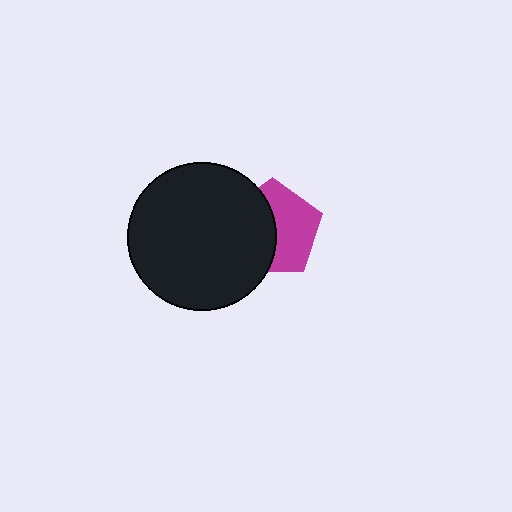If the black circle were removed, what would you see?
You would see the complete magenta pentagon.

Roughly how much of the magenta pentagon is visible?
About half of it is visible (roughly 52%).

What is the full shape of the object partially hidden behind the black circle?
The partially hidden object is a magenta pentagon.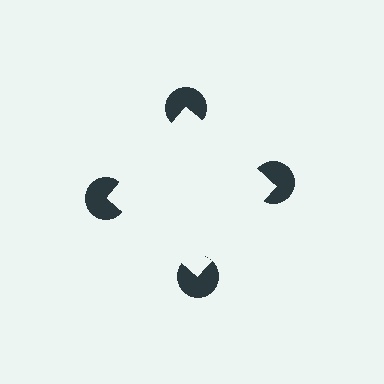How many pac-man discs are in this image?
There are 4 — one at each vertex of the illusory square.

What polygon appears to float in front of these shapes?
An illusory square — its edges are inferred from the aligned wedge cuts in the pac-man discs, not physically drawn.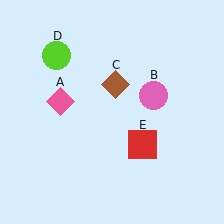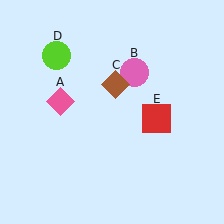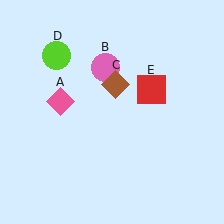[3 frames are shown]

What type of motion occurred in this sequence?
The pink circle (object B), red square (object E) rotated counterclockwise around the center of the scene.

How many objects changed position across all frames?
2 objects changed position: pink circle (object B), red square (object E).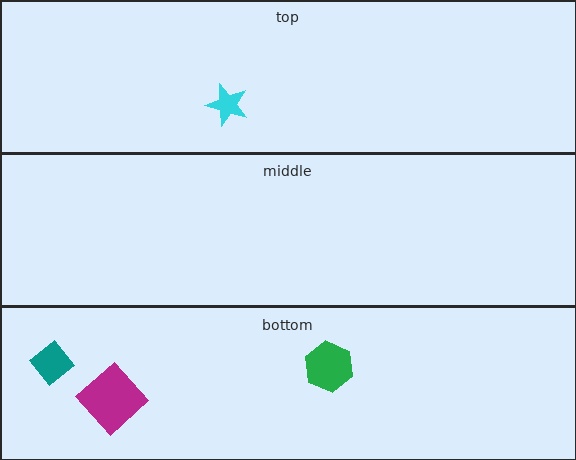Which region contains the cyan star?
The top region.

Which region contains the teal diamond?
The bottom region.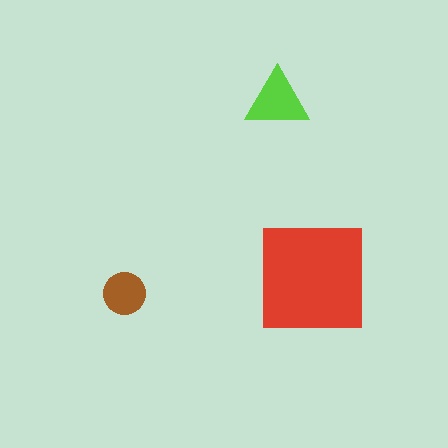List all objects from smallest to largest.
The brown circle, the lime triangle, the red square.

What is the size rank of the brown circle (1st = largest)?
3rd.